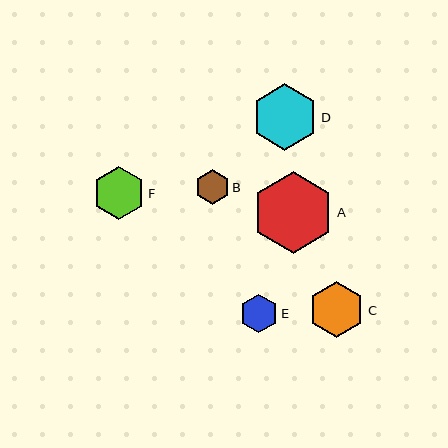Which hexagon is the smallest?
Hexagon B is the smallest with a size of approximately 35 pixels.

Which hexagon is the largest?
Hexagon A is the largest with a size of approximately 82 pixels.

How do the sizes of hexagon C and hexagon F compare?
Hexagon C and hexagon F are approximately the same size.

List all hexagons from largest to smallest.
From largest to smallest: A, D, C, F, E, B.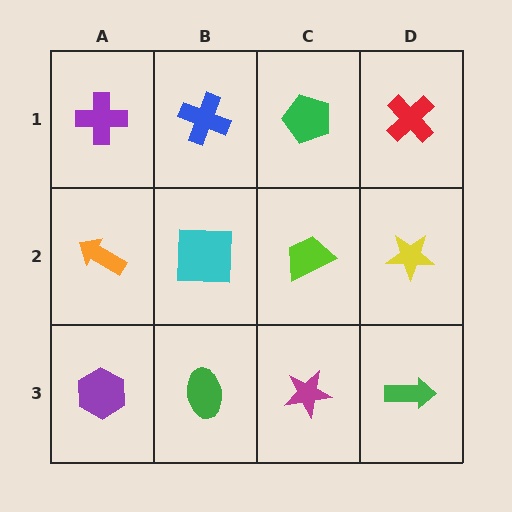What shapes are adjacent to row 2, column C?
A green pentagon (row 1, column C), a magenta star (row 3, column C), a cyan square (row 2, column B), a yellow star (row 2, column D).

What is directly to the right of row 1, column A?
A blue cross.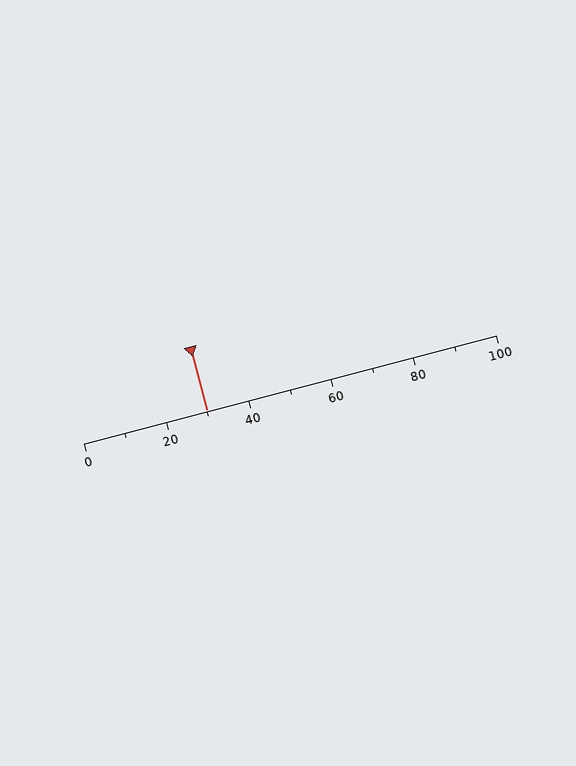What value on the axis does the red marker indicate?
The marker indicates approximately 30.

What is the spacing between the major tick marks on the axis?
The major ticks are spaced 20 apart.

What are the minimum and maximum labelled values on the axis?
The axis runs from 0 to 100.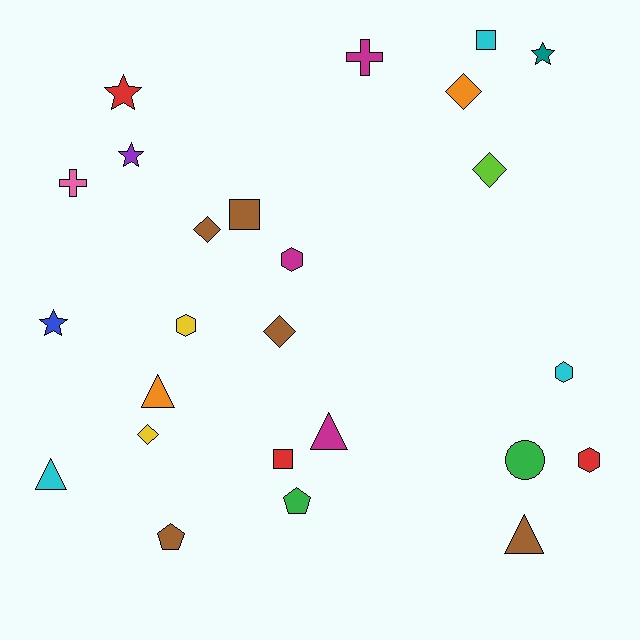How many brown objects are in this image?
There are 5 brown objects.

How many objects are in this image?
There are 25 objects.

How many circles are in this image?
There is 1 circle.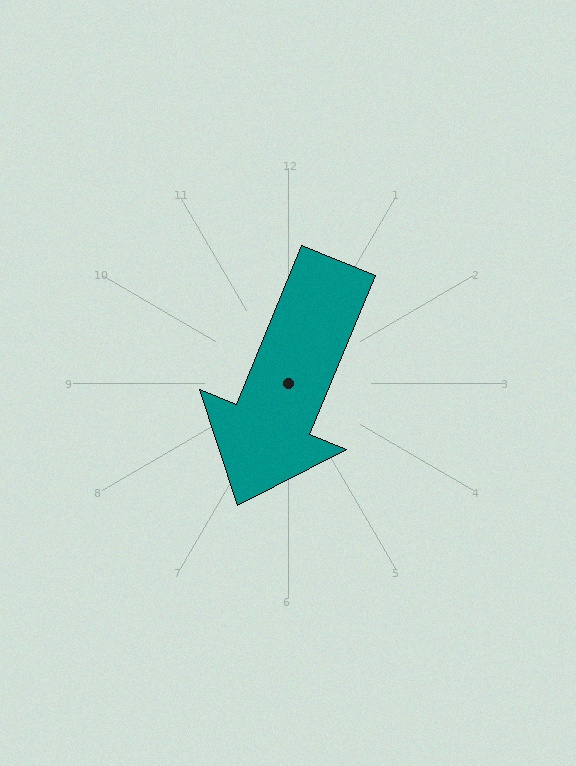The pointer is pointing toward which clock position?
Roughly 7 o'clock.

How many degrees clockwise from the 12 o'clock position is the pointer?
Approximately 202 degrees.